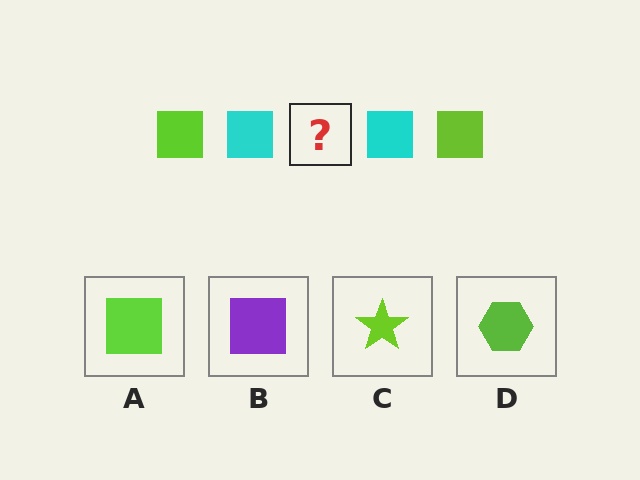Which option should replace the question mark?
Option A.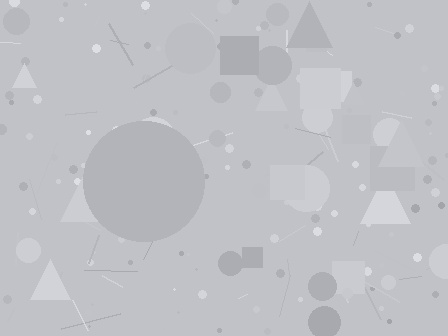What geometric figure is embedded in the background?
A circle is embedded in the background.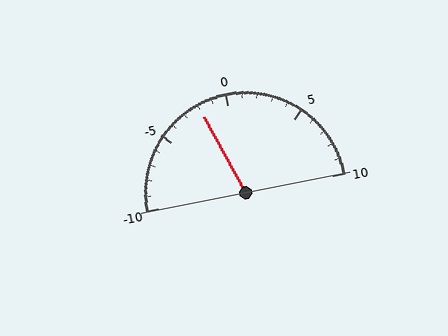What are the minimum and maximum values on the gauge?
The gauge ranges from -10 to 10.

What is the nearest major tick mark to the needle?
The nearest major tick mark is 0.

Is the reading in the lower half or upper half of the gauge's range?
The reading is in the lower half of the range (-10 to 10).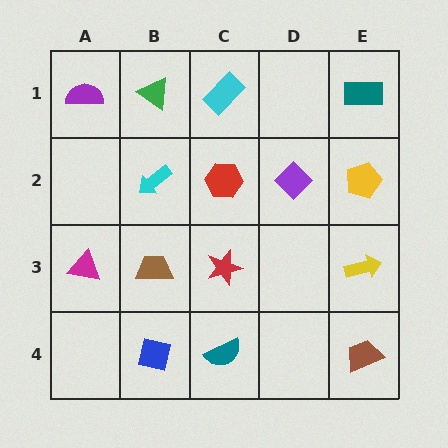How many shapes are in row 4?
3 shapes.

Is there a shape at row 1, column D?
No, that cell is empty.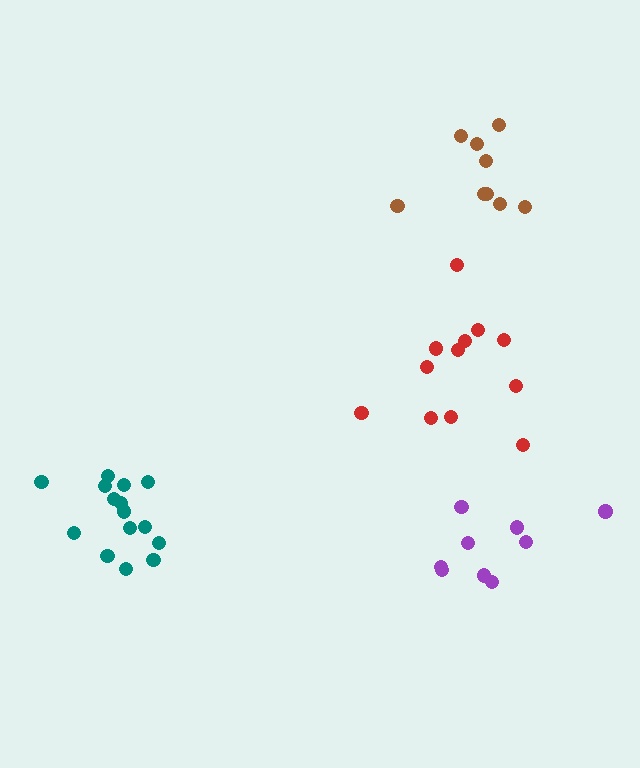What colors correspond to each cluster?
The clusters are colored: brown, red, teal, purple.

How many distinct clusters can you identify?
There are 4 distinct clusters.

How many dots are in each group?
Group 1: 9 dots, Group 2: 12 dots, Group 3: 15 dots, Group 4: 9 dots (45 total).